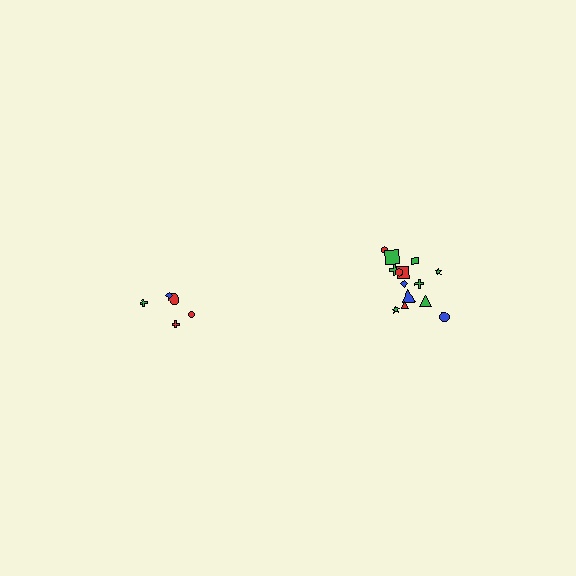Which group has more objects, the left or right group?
The right group.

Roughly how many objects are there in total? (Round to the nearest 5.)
Roughly 20 objects in total.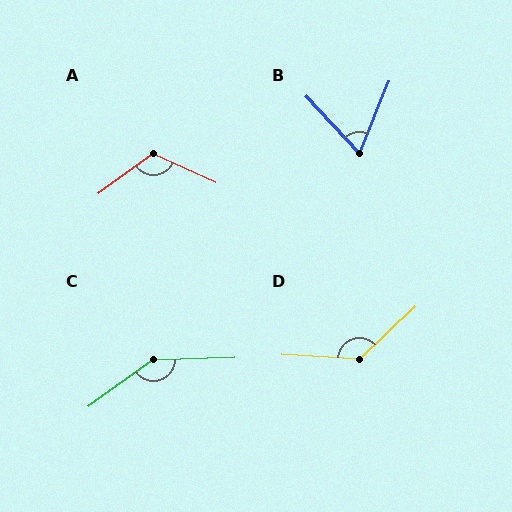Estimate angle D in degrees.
Approximately 133 degrees.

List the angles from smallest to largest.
B (65°), A (119°), D (133°), C (146°).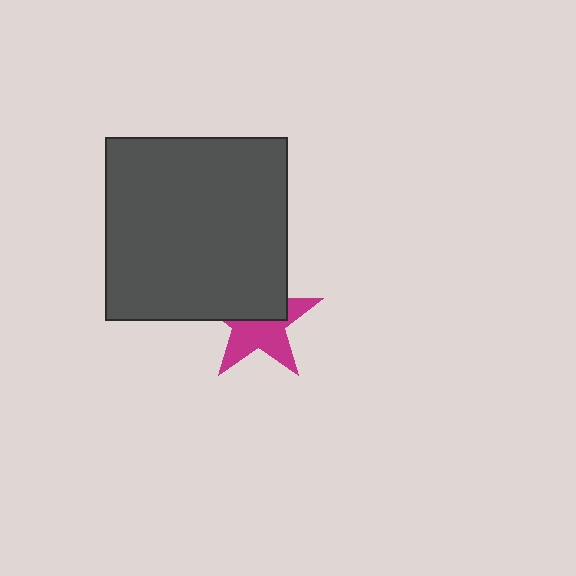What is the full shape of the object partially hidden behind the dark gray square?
The partially hidden object is a magenta star.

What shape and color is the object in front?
The object in front is a dark gray square.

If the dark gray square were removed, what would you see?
You would see the complete magenta star.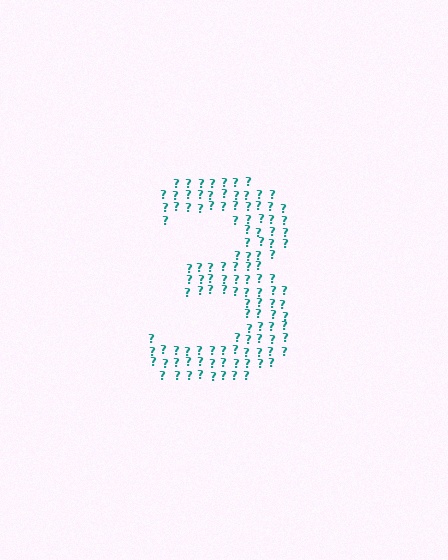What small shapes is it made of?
It is made of small question marks.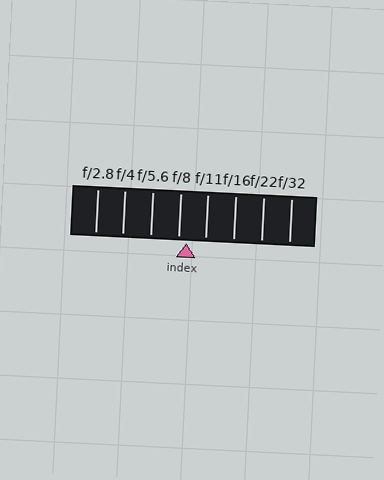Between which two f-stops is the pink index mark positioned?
The index mark is between f/8 and f/11.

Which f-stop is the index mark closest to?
The index mark is closest to f/8.